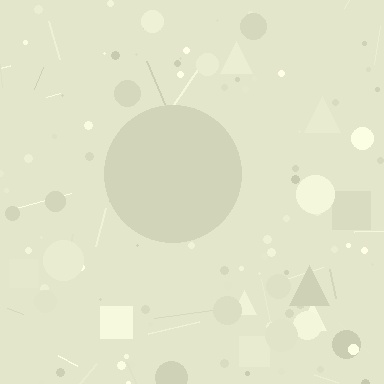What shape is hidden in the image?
A circle is hidden in the image.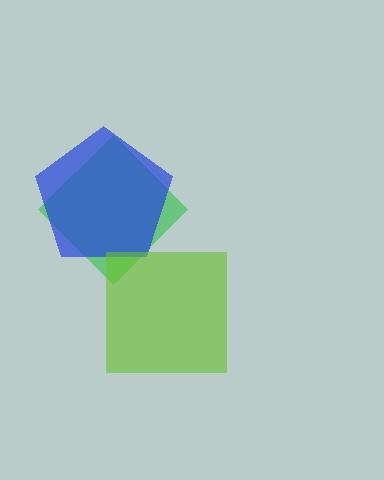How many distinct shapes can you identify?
There are 3 distinct shapes: a green diamond, a blue pentagon, a lime square.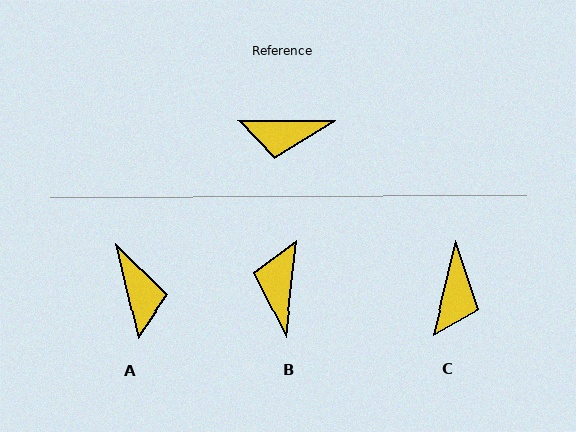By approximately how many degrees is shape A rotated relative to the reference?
Approximately 103 degrees counter-clockwise.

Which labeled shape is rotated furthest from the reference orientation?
A, about 103 degrees away.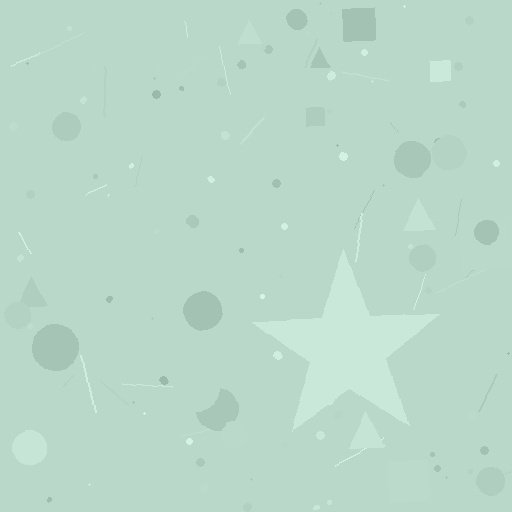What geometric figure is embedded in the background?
A star is embedded in the background.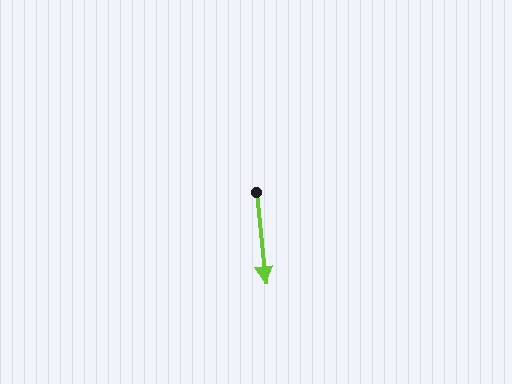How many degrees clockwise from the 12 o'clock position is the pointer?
Approximately 174 degrees.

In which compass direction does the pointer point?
South.